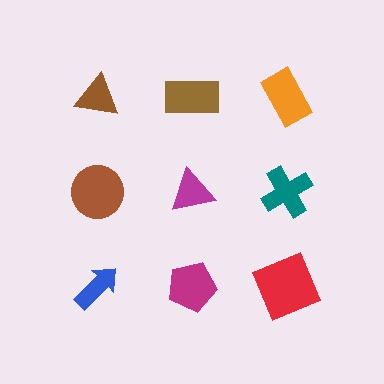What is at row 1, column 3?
An orange rectangle.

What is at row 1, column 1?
A brown triangle.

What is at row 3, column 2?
A magenta pentagon.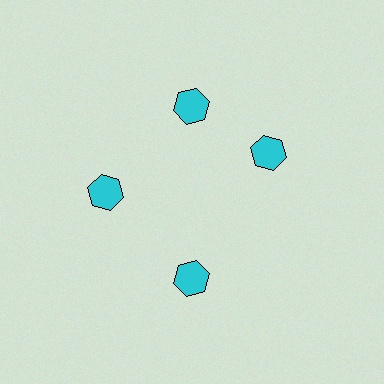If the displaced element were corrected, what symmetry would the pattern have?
It would have 4-fold rotational symmetry — the pattern would map onto itself every 90 degrees.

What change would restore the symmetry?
The symmetry would be restored by rotating it back into even spacing with its neighbors so that all 4 hexagons sit at equal angles and equal distance from the center.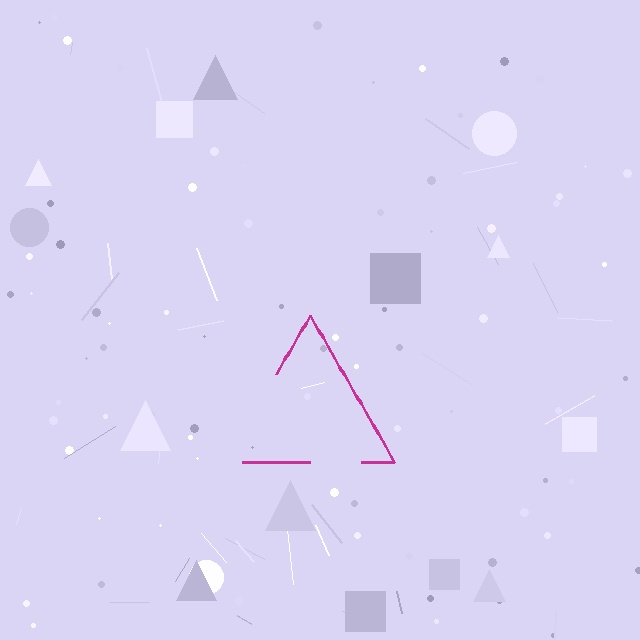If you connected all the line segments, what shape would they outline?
They would outline a triangle.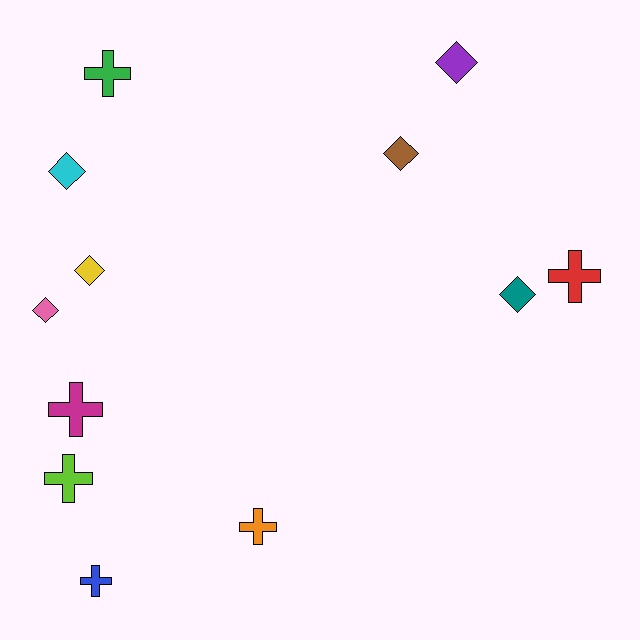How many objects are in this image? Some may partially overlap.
There are 12 objects.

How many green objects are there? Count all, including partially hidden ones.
There is 1 green object.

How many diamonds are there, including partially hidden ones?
There are 6 diamonds.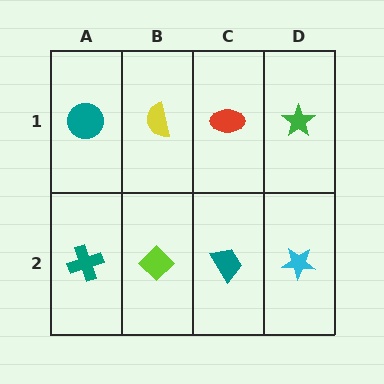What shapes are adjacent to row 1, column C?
A teal trapezoid (row 2, column C), a yellow semicircle (row 1, column B), a green star (row 1, column D).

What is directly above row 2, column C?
A red ellipse.